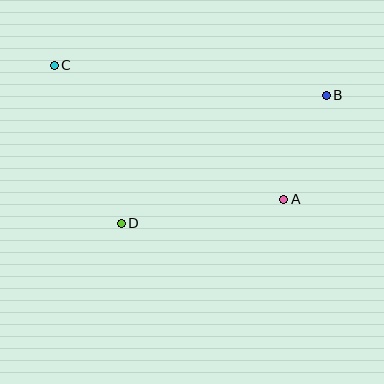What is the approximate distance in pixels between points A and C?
The distance between A and C is approximately 266 pixels.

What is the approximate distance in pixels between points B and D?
The distance between B and D is approximately 242 pixels.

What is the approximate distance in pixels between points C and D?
The distance between C and D is approximately 172 pixels.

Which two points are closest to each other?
Points A and B are closest to each other.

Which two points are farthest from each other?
Points B and C are farthest from each other.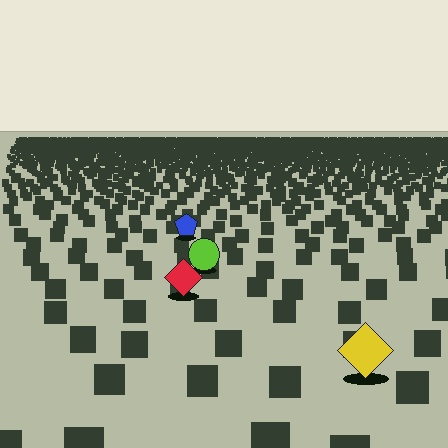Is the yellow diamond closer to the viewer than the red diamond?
Yes. The yellow diamond is closer — you can tell from the texture gradient: the ground texture is coarser near it.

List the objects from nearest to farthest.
From nearest to farthest: the yellow diamond, the red diamond, the lime circle, the blue pentagon.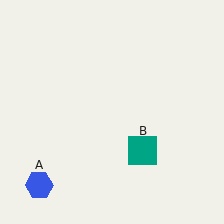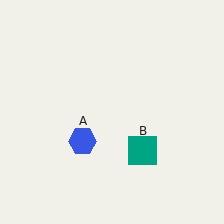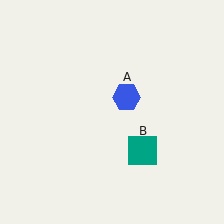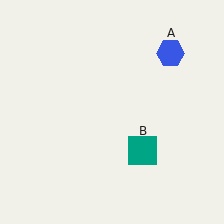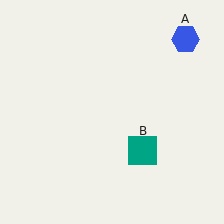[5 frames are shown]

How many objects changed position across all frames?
1 object changed position: blue hexagon (object A).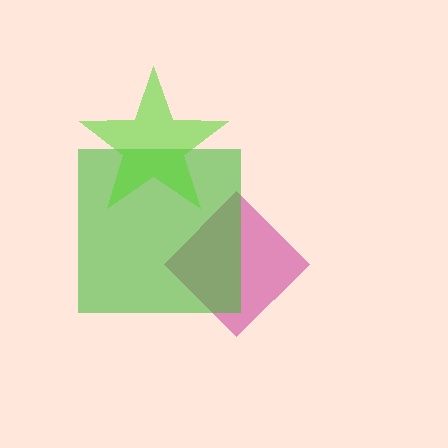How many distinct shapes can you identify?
There are 3 distinct shapes: a magenta diamond, a green square, a lime star.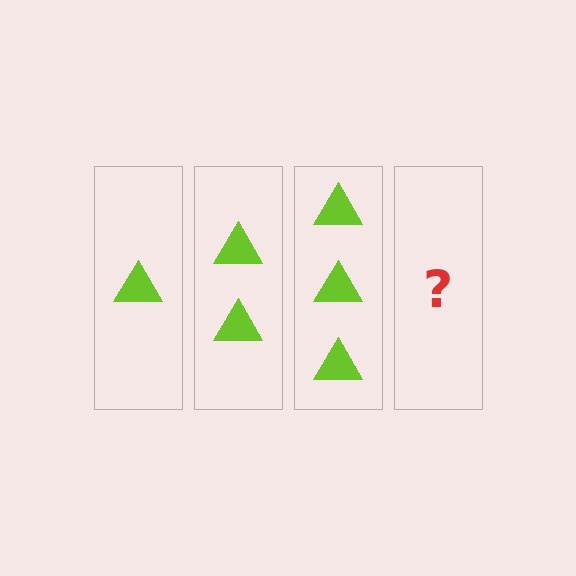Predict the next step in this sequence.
The next step is 4 triangles.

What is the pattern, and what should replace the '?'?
The pattern is that each step adds one more triangle. The '?' should be 4 triangles.